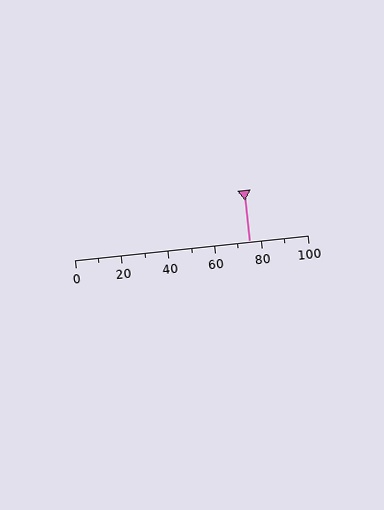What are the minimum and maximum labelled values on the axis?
The axis runs from 0 to 100.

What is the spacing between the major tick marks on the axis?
The major ticks are spaced 20 apart.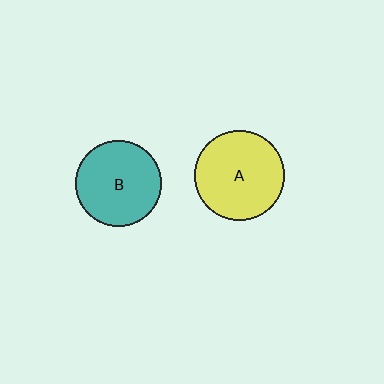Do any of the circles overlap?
No, none of the circles overlap.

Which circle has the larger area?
Circle A (yellow).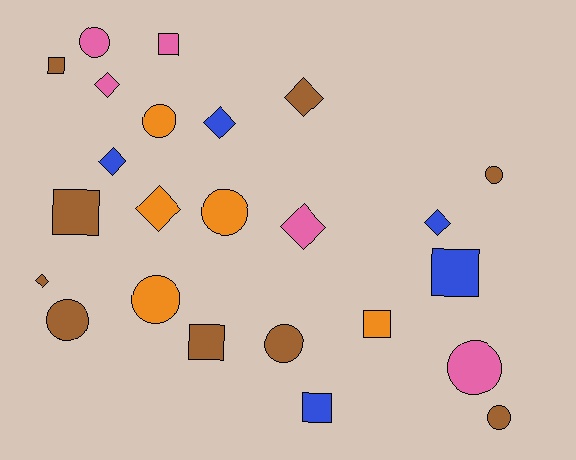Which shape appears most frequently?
Circle, with 9 objects.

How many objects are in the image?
There are 24 objects.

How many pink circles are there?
There are 2 pink circles.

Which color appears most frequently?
Brown, with 9 objects.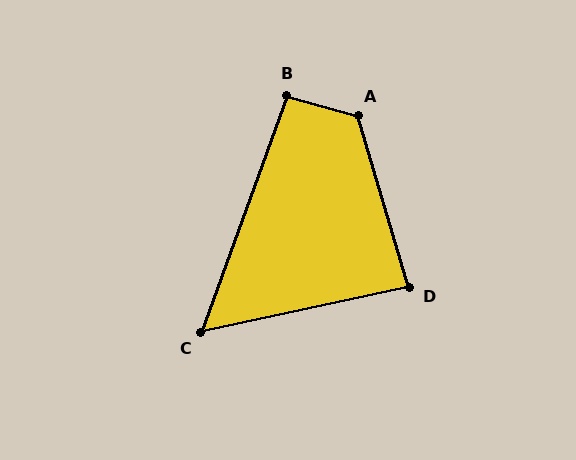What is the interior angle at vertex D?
Approximately 86 degrees (approximately right).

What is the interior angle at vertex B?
Approximately 94 degrees (approximately right).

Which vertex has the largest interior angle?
A, at approximately 122 degrees.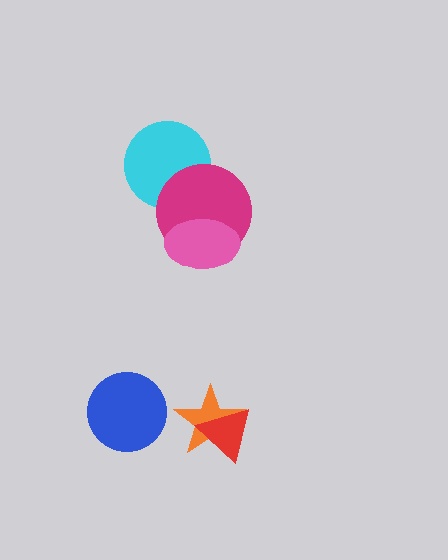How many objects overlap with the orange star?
1 object overlaps with the orange star.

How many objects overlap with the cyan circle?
1 object overlaps with the cyan circle.